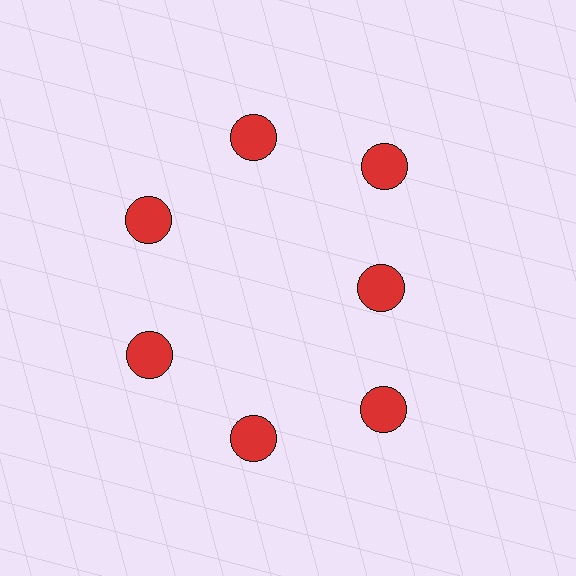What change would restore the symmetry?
The symmetry would be restored by moving it outward, back onto the ring so that all 7 circles sit at equal angles and equal distance from the center.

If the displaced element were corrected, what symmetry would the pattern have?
It would have 7-fold rotational symmetry — the pattern would map onto itself every 51 degrees.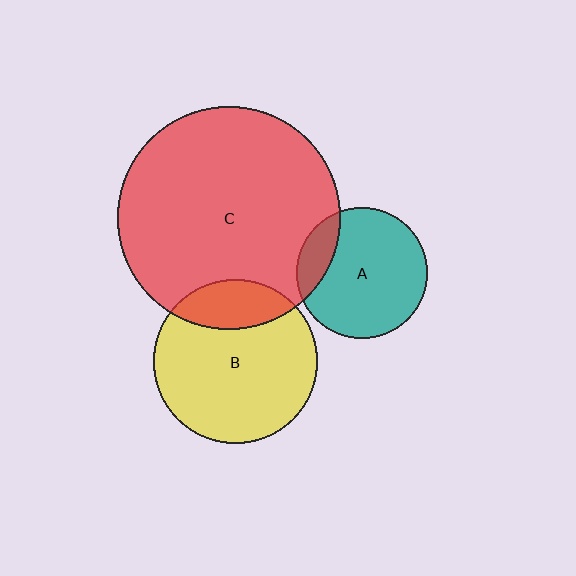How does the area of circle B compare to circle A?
Approximately 1.6 times.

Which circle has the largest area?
Circle C (red).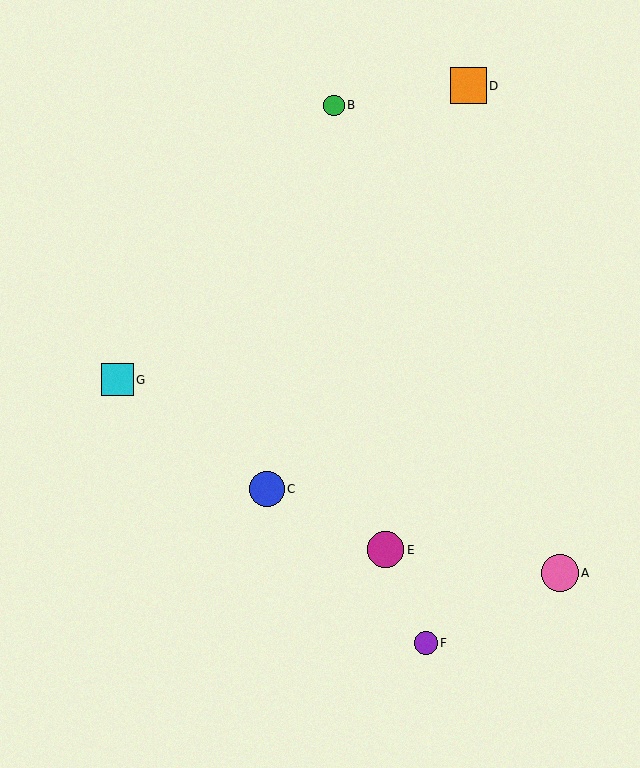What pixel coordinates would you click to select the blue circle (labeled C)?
Click at (267, 489) to select the blue circle C.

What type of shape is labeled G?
Shape G is a cyan square.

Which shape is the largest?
The pink circle (labeled A) is the largest.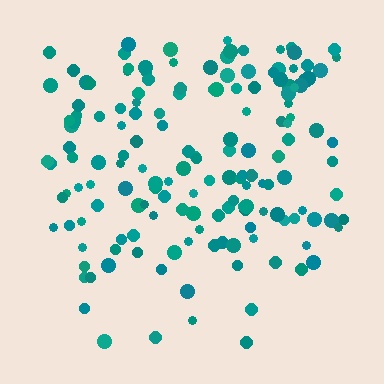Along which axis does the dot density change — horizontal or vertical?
Vertical.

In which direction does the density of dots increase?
From bottom to top, with the top side densest.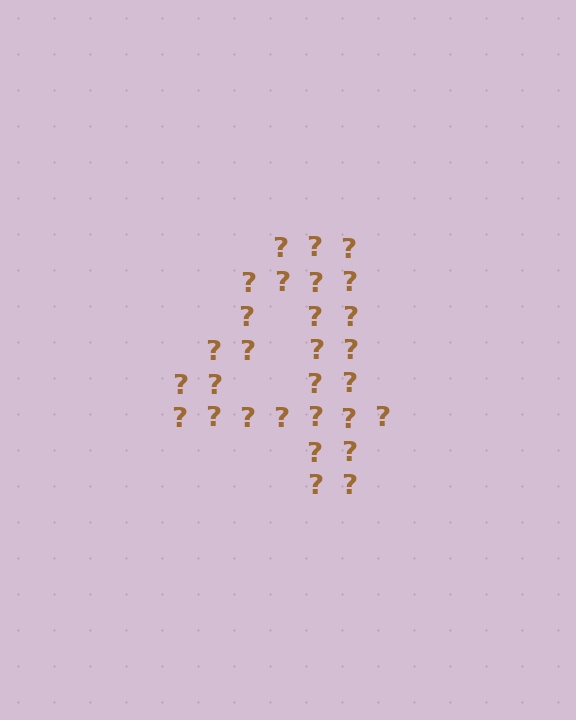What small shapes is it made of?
It is made of small question marks.